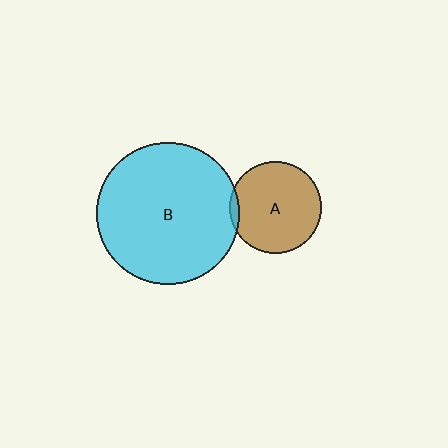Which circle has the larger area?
Circle B (cyan).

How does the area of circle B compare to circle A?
Approximately 2.4 times.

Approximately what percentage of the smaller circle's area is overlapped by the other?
Approximately 5%.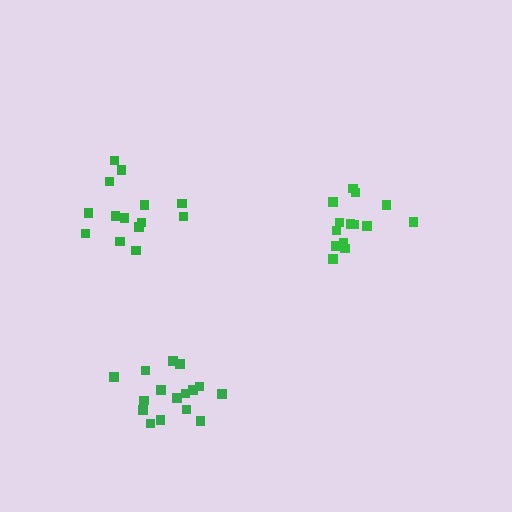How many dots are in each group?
Group 1: 14 dots, Group 2: 14 dots, Group 3: 16 dots (44 total).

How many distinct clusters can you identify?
There are 3 distinct clusters.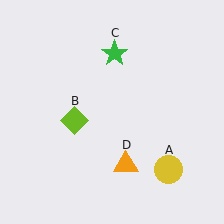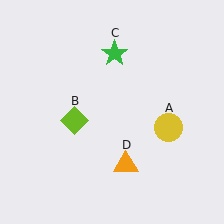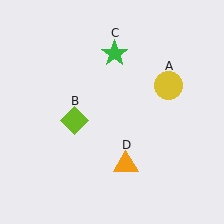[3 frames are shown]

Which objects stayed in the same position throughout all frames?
Lime diamond (object B) and green star (object C) and orange triangle (object D) remained stationary.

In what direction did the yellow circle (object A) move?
The yellow circle (object A) moved up.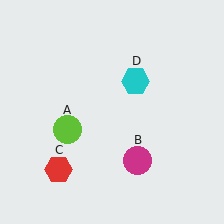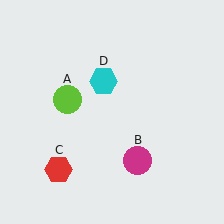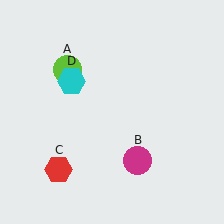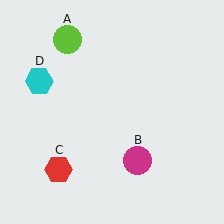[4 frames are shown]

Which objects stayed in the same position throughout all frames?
Magenta circle (object B) and red hexagon (object C) remained stationary.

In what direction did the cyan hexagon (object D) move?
The cyan hexagon (object D) moved left.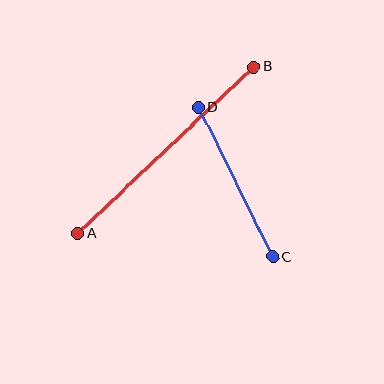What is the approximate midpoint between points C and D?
The midpoint is at approximately (236, 182) pixels.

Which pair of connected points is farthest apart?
Points A and B are farthest apart.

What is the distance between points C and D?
The distance is approximately 167 pixels.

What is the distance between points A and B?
The distance is approximately 242 pixels.